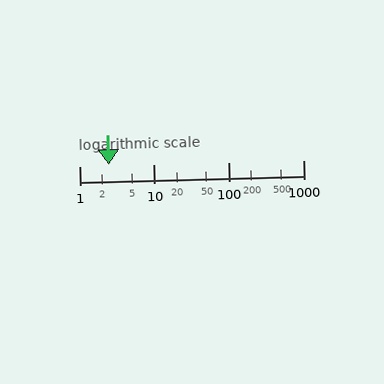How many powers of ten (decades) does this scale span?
The scale spans 3 decades, from 1 to 1000.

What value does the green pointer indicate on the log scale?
The pointer indicates approximately 2.5.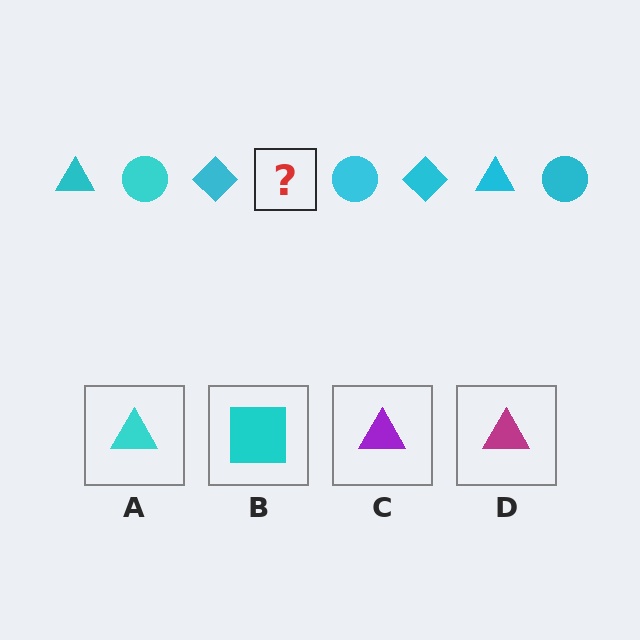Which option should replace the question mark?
Option A.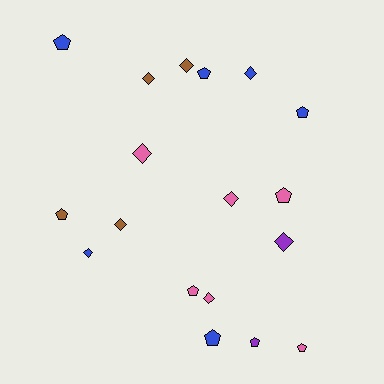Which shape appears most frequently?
Pentagon, with 9 objects.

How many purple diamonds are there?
There is 1 purple diamond.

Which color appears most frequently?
Blue, with 6 objects.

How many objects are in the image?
There are 18 objects.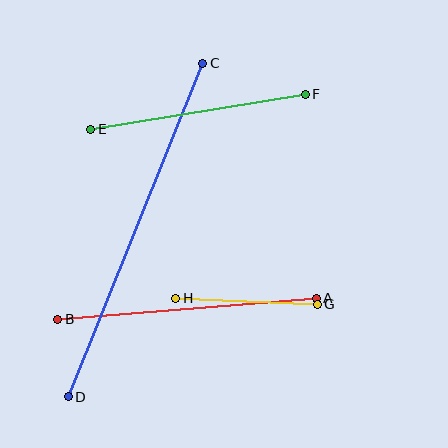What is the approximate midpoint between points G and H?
The midpoint is at approximately (247, 301) pixels.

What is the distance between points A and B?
The distance is approximately 259 pixels.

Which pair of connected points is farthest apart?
Points C and D are farthest apart.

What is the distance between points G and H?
The distance is approximately 142 pixels.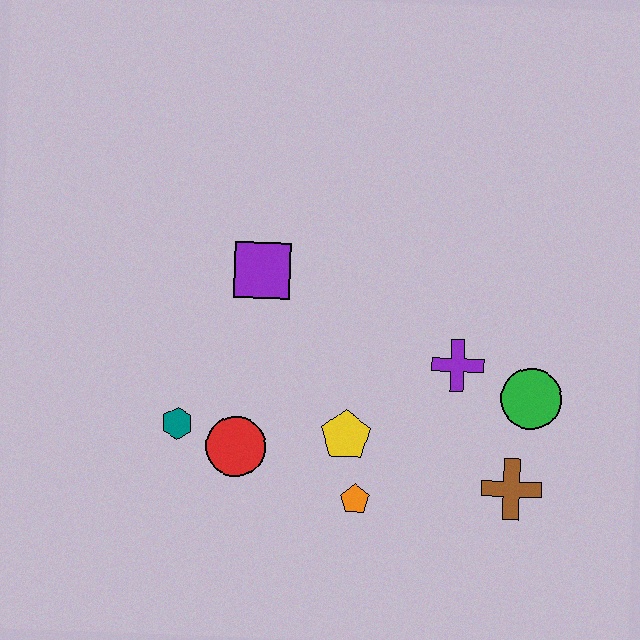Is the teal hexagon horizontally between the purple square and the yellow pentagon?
No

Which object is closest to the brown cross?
The green circle is closest to the brown cross.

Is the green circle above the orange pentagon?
Yes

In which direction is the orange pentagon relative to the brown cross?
The orange pentagon is to the left of the brown cross.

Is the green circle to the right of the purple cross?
Yes